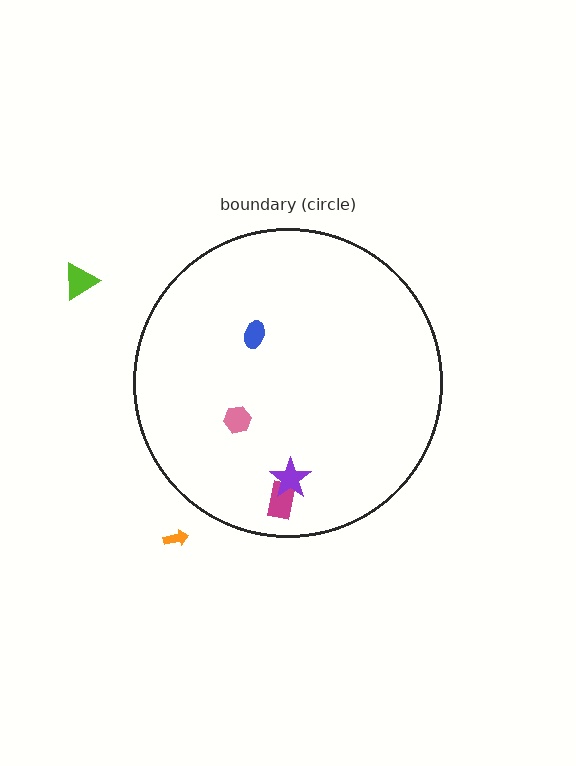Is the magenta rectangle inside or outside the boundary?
Inside.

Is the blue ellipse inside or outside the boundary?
Inside.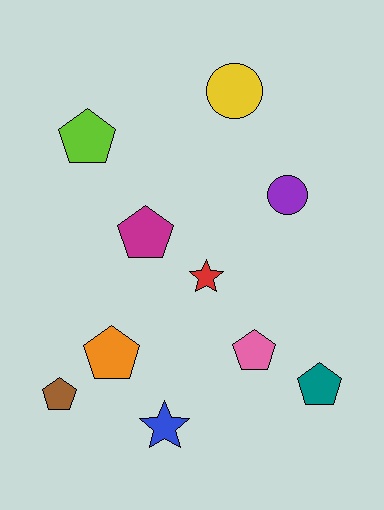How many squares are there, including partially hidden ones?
There are no squares.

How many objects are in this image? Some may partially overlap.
There are 10 objects.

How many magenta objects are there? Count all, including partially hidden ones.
There is 1 magenta object.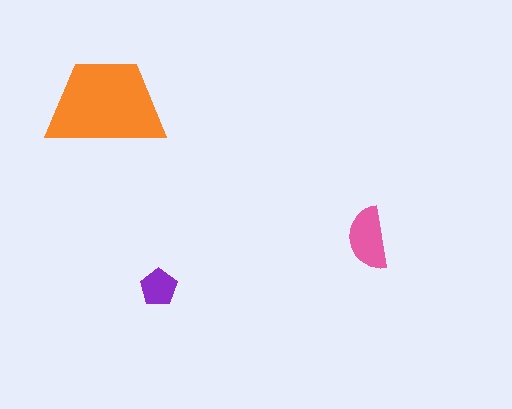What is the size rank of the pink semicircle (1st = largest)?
2nd.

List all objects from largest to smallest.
The orange trapezoid, the pink semicircle, the purple pentagon.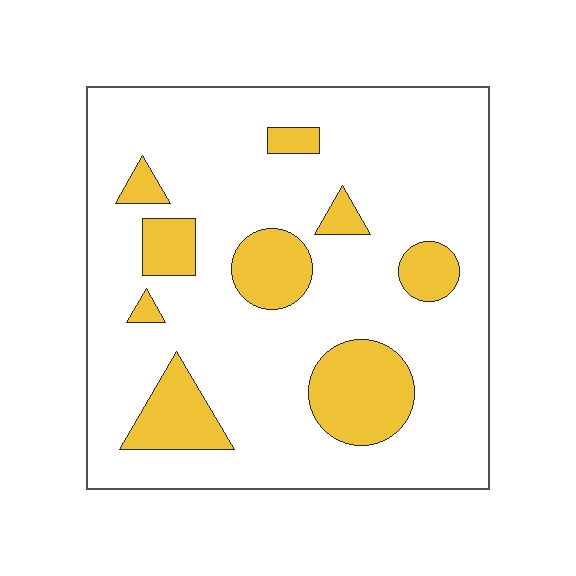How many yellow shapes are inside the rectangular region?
9.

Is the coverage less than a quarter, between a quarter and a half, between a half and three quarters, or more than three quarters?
Less than a quarter.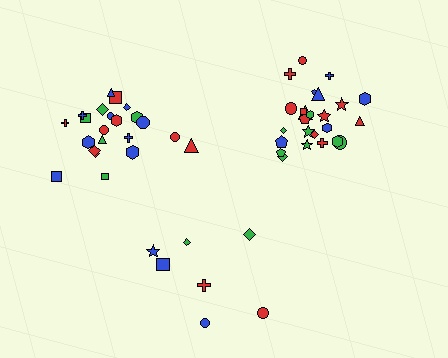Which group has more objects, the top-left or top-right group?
The top-right group.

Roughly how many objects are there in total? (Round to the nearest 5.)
Roughly 55 objects in total.